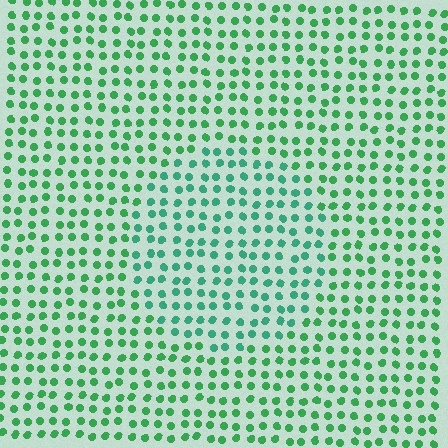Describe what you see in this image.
The image is filled with small green elements in a uniform arrangement. A circle-shaped region is visible where the elements are tinted to a slightly different hue, forming a subtle color boundary.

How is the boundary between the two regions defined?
The boundary is defined purely by a slight shift in hue (about 23 degrees). Spacing, size, and orientation are identical on both sides.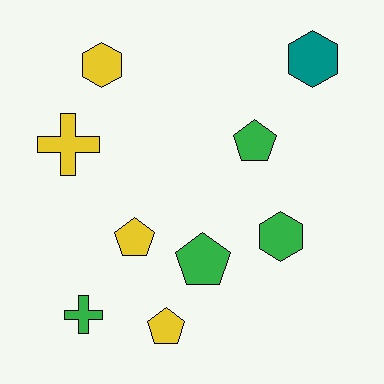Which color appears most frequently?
Yellow, with 4 objects.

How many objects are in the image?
There are 9 objects.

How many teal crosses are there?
There are no teal crosses.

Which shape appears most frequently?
Pentagon, with 4 objects.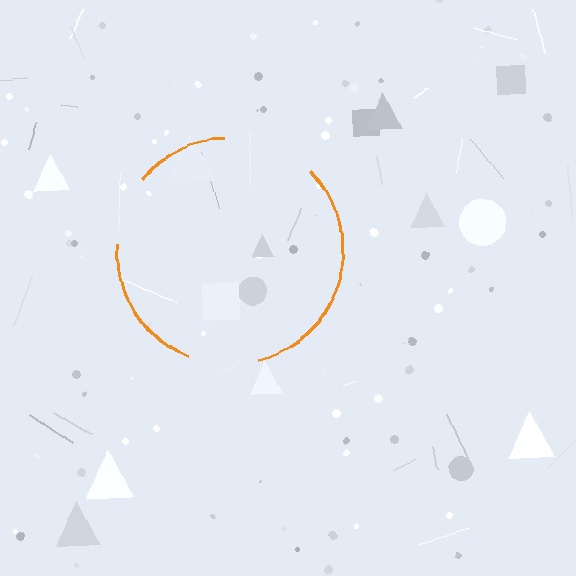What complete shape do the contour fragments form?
The contour fragments form a circle.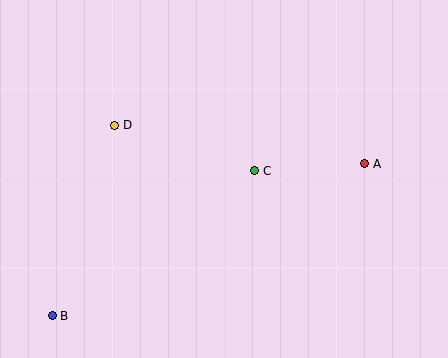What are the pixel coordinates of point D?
Point D is at (115, 125).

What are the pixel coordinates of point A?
Point A is at (365, 164).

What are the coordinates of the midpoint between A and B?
The midpoint between A and B is at (209, 240).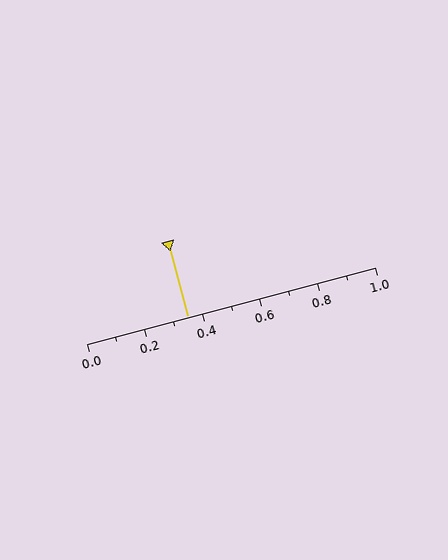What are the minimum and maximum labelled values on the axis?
The axis runs from 0.0 to 1.0.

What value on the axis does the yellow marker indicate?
The marker indicates approximately 0.35.